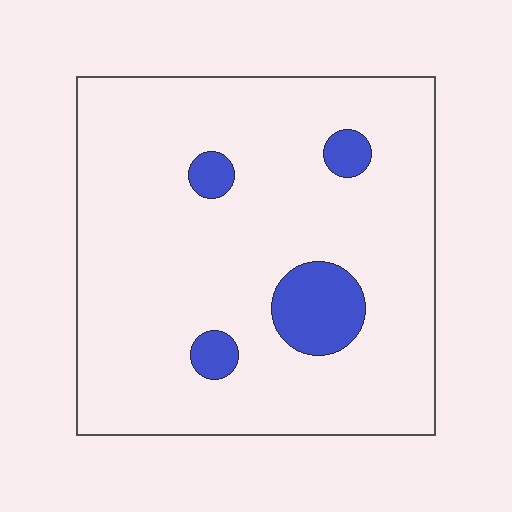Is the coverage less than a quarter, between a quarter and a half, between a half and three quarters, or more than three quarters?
Less than a quarter.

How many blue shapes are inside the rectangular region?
4.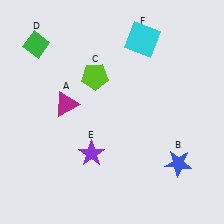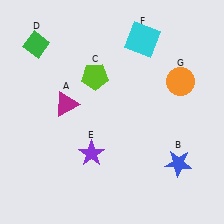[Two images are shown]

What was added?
An orange circle (G) was added in Image 2.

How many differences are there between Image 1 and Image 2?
There is 1 difference between the two images.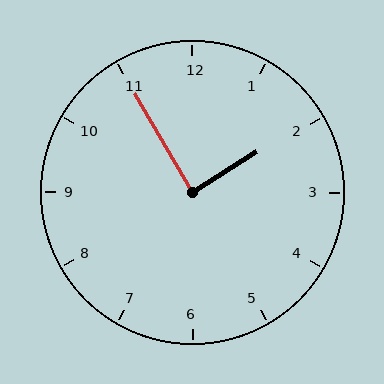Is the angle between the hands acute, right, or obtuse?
It is right.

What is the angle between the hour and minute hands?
Approximately 88 degrees.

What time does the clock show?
1:55.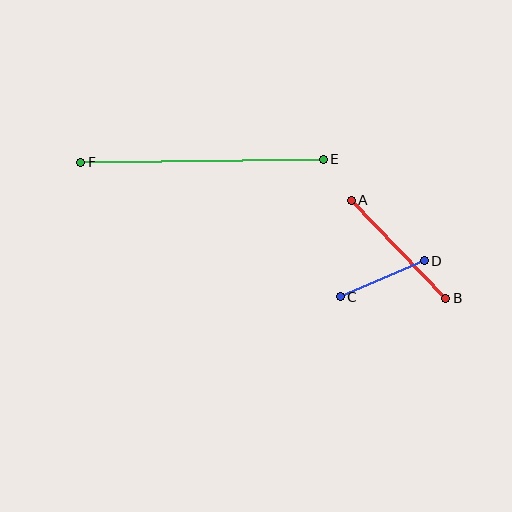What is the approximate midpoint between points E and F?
The midpoint is at approximately (202, 161) pixels.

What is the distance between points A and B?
The distance is approximately 136 pixels.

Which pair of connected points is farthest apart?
Points E and F are farthest apart.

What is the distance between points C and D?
The distance is approximately 92 pixels.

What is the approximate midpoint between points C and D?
The midpoint is at approximately (382, 279) pixels.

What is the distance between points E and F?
The distance is approximately 242 pixels.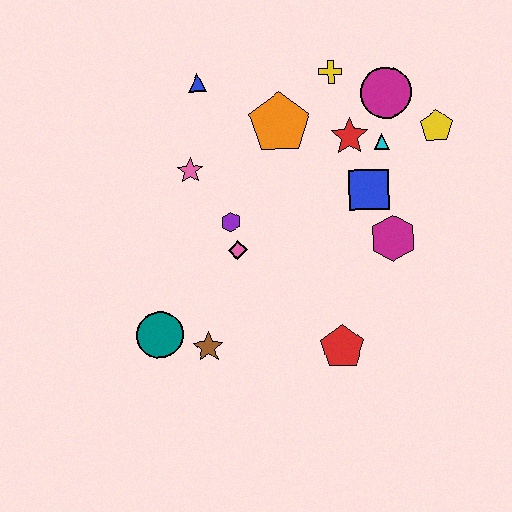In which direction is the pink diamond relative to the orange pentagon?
The pink diamond is below the orange pentagon.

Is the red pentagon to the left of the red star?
Yes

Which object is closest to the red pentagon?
The magenta hexagon is closest to the red pentagon.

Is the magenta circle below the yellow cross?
Yes